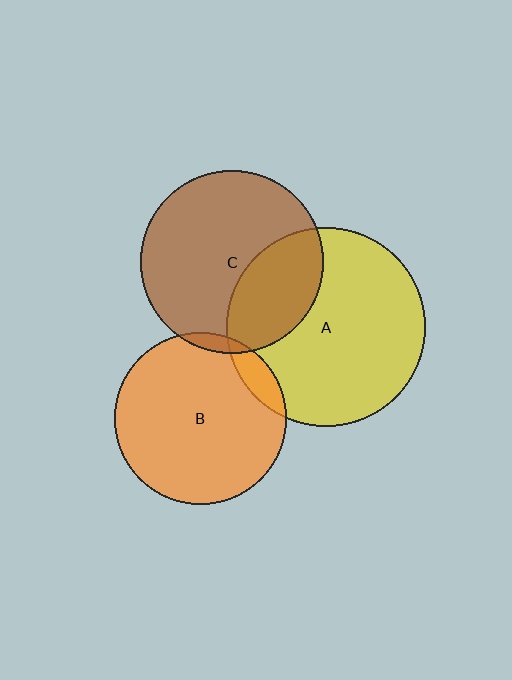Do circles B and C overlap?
Yes.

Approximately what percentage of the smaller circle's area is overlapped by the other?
Approximately 5%.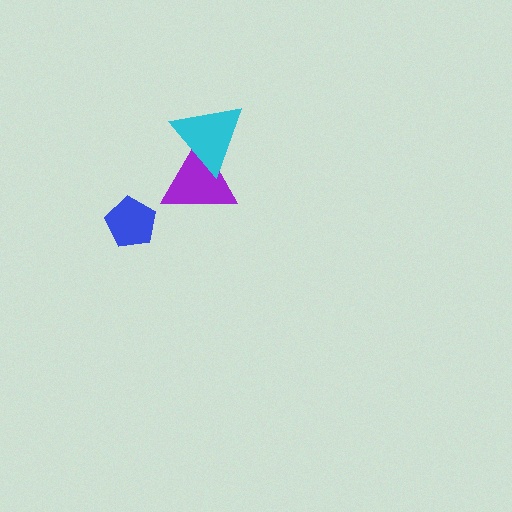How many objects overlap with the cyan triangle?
1 object overlaps with the cyan triangle.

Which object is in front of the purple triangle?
The cyan triangle is in front of the purple triangle.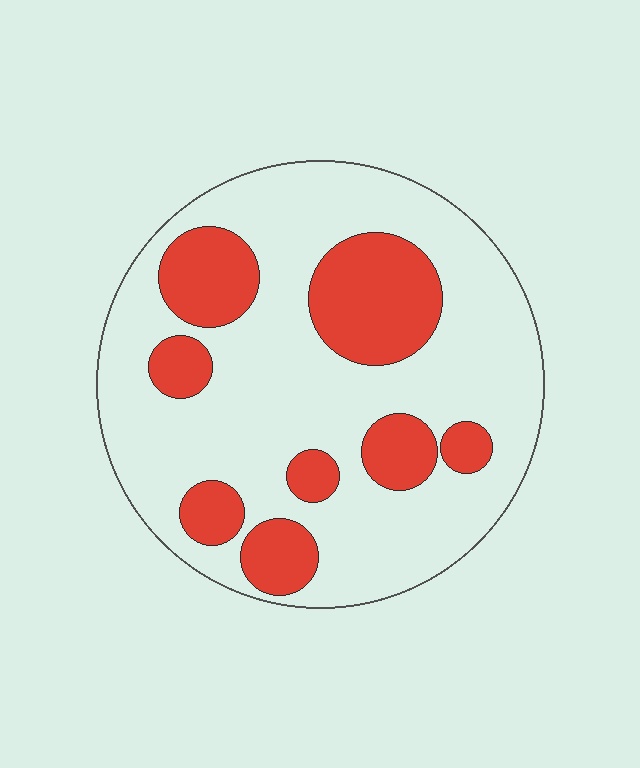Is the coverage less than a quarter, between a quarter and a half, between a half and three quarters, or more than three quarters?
Between a quarter and a half.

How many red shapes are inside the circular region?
8.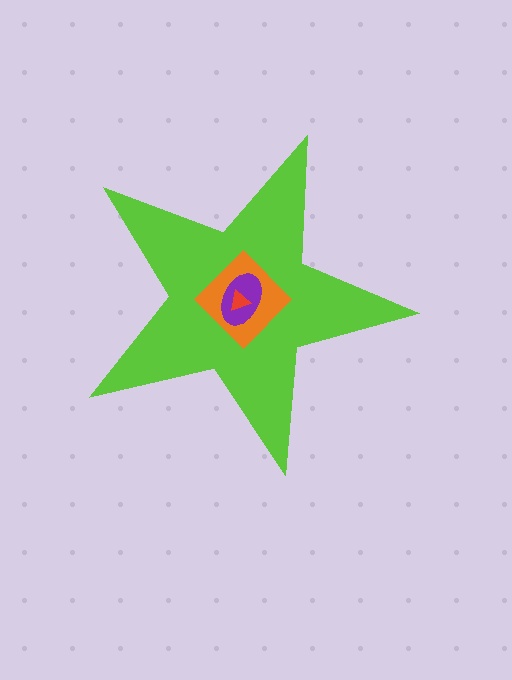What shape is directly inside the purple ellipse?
The red triangle.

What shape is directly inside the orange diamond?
The purple ellipse.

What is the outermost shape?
The lime star.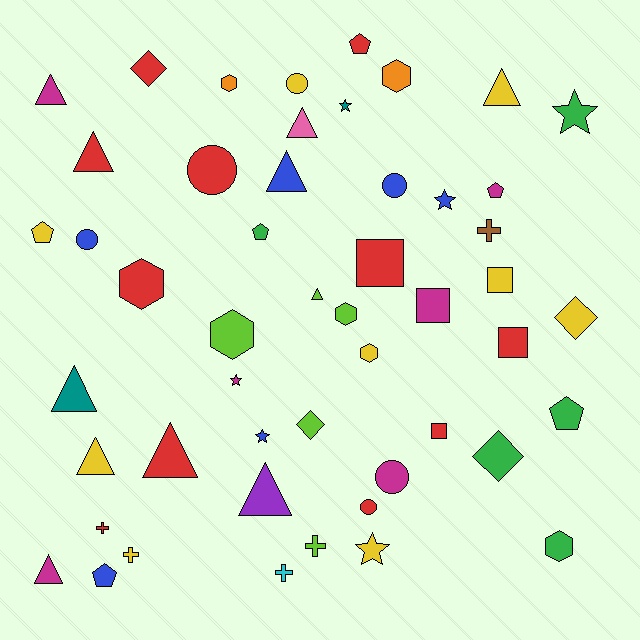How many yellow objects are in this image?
There are 9 yellow objects.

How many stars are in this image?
There are 6 stars.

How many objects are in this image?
There are 50 objects.